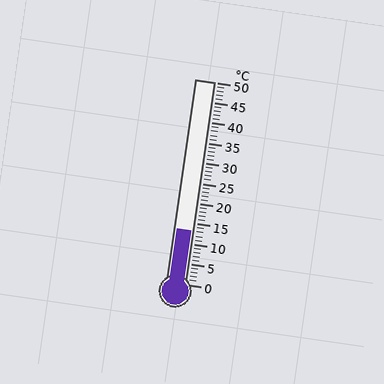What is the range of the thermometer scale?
The thermometer scale ranges from 0°C to 50°C.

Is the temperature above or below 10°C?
The temperature is above 10°C.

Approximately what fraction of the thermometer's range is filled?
The thermometer is filled to approximately 25% of its range.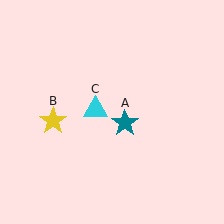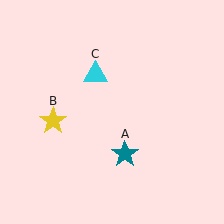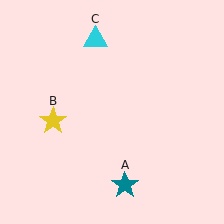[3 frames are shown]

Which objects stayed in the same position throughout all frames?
Yellow star (object B) remained stationary.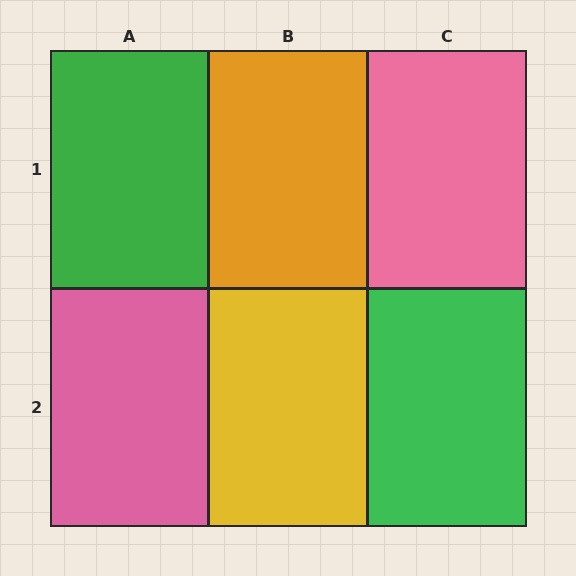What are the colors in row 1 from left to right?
Green, orange, pink.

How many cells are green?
2 cells are green.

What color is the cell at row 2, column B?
Yellow.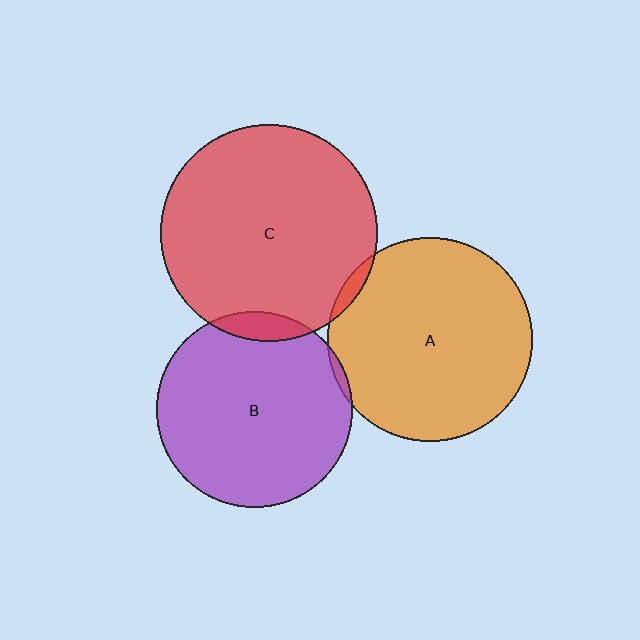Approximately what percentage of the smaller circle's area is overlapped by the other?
Approximately 5%.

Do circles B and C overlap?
Yes.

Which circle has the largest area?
Circle C (red).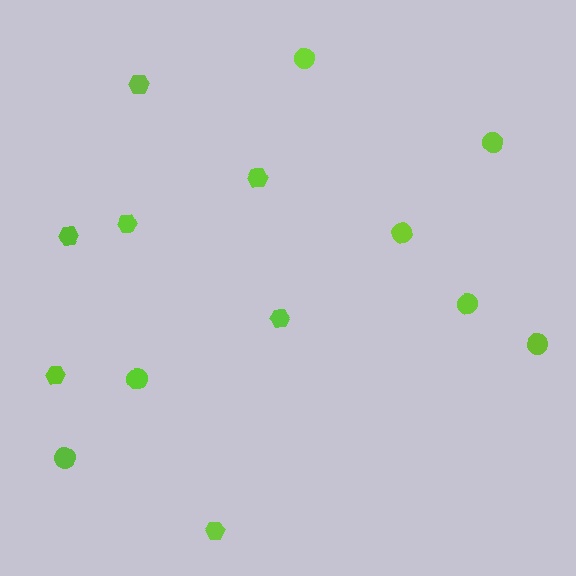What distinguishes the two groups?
There are 2 groups: one group of circles (7) and one group of hexagons (7).